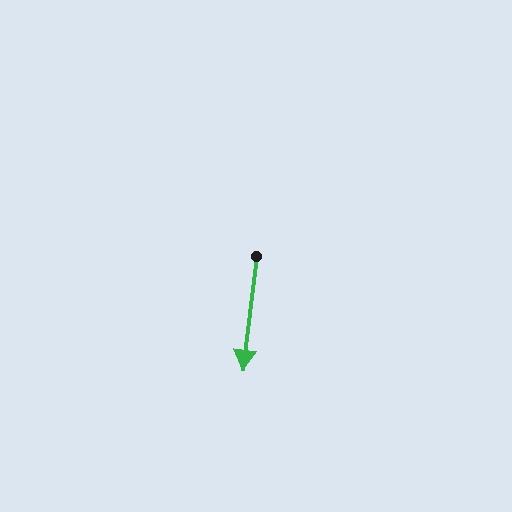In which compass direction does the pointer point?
South.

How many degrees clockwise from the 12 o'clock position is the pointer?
Approximately 186 degrees.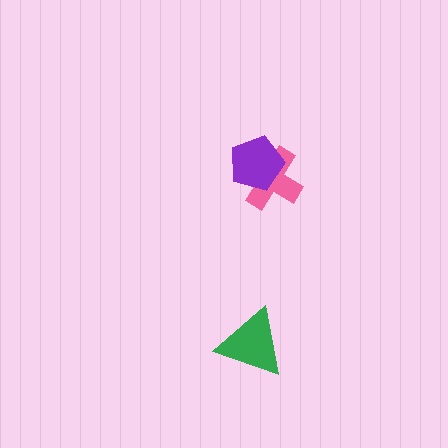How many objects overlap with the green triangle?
0 objects overlap with the green triangle.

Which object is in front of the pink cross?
The purple pentagon is in front of the pink cross.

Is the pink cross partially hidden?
Yes, it is partially covered by another shape.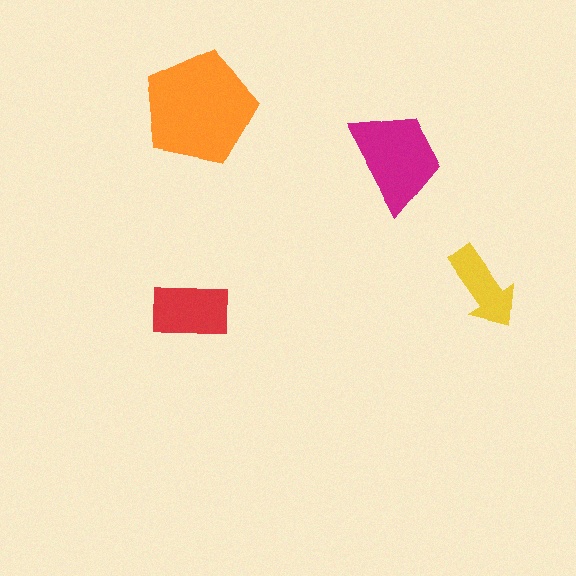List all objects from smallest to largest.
The yellow arrow, the red rectangle, the magenta trapezoid, the orange pentagon.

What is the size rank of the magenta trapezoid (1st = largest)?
2nd.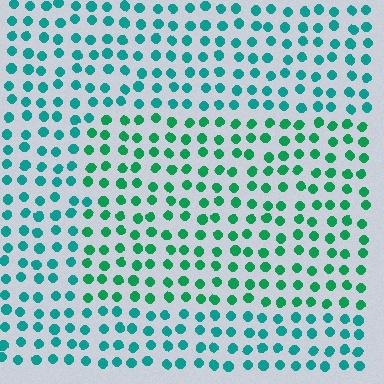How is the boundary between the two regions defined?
The boundary is defined purely by a slight shift in hue (about 27 degrees). Spacing, size, and orientation are identical on both sides.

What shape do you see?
I see a rectangle.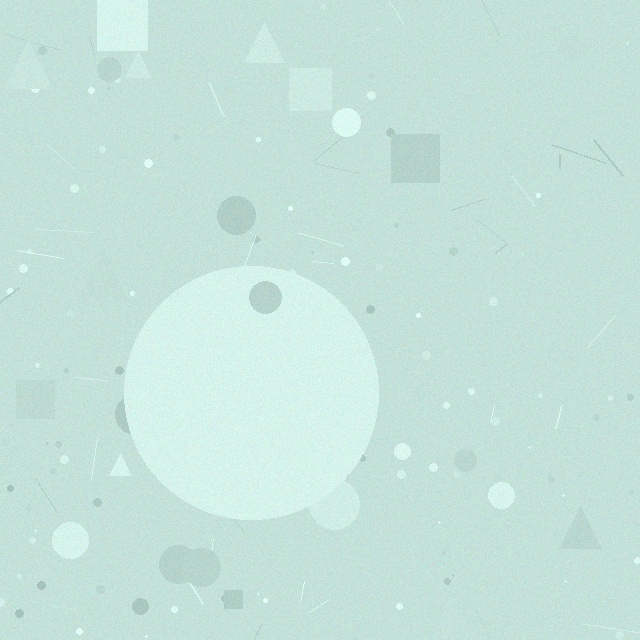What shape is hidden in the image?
A circle is hidden in the image.